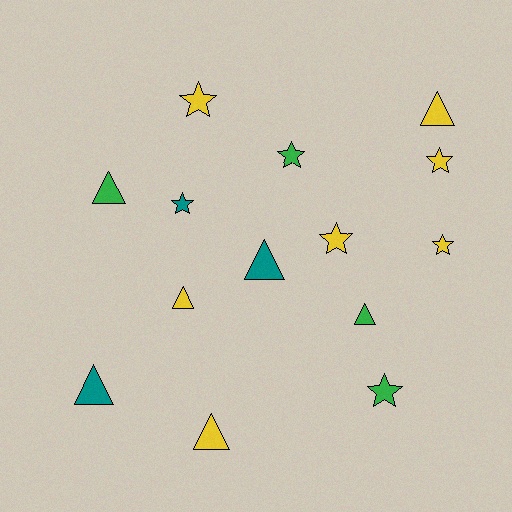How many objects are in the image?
There are 14 objects.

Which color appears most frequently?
Yellow, with 7 objects.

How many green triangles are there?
There are 2 green triangles.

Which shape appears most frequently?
Star, with 7 objects.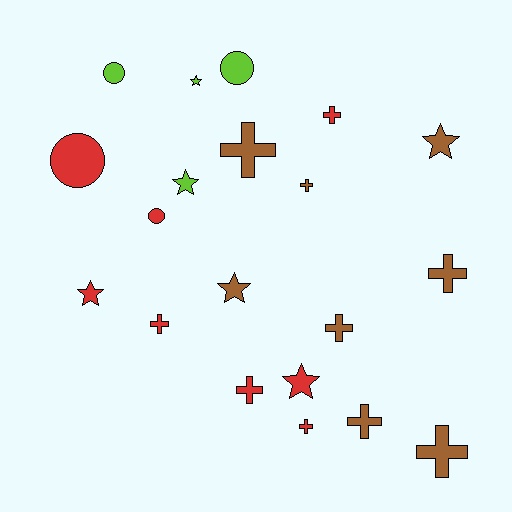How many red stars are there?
There are 2 red stars.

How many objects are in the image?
There are 20 objects.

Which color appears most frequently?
Brown, with 8 objects.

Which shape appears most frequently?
Cross, with 10 objects.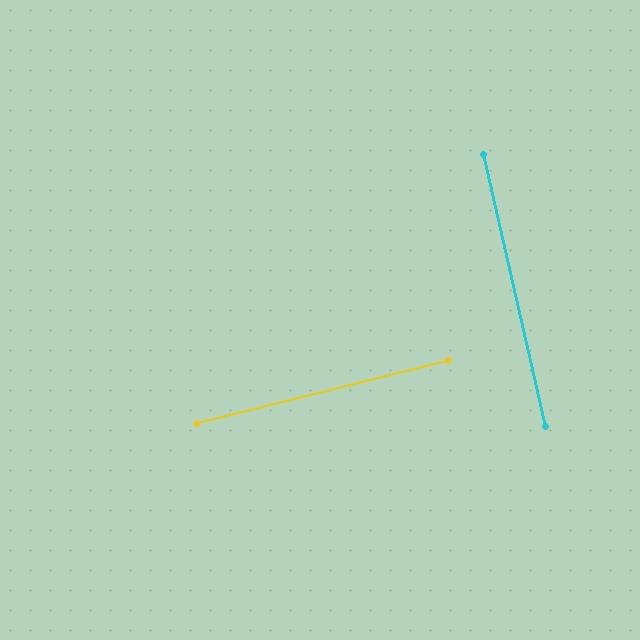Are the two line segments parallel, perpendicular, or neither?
Perpendicular — they meet at approximately 89°.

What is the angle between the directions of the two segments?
Approximately 89 degrees.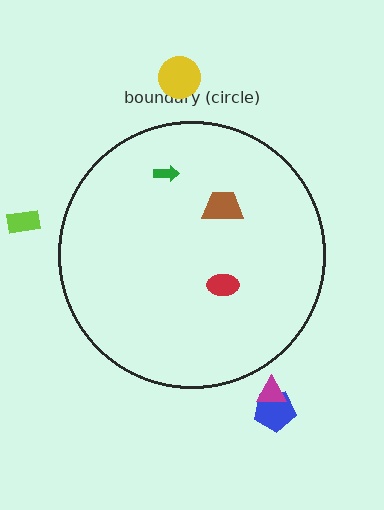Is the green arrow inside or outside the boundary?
Inside.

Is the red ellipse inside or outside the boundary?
Inside.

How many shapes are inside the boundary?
3 inside, 4 outside.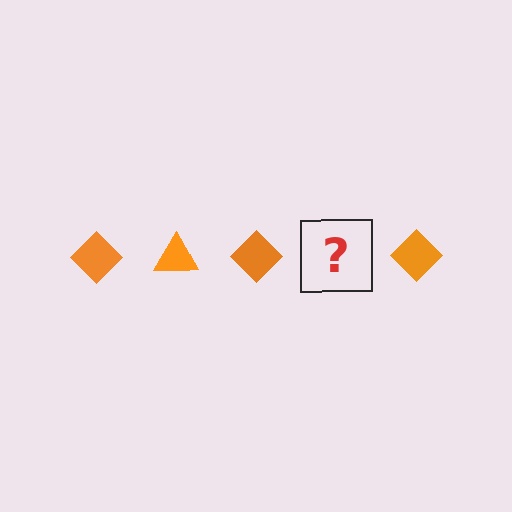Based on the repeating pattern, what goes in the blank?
The blank should be an orange triangle.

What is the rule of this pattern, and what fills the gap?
The rule is that the pattern cycles through diamond, triangle shapes in orange. The gap should be filled with an orange triangle.